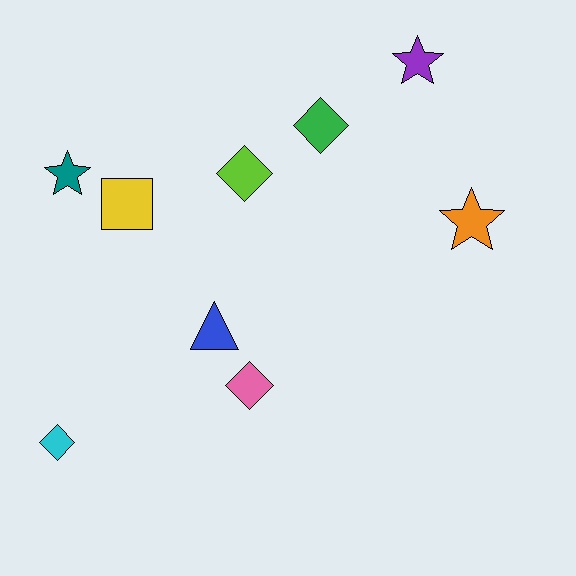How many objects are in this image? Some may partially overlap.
There are 9 objects.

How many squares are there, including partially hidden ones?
There is 1 square.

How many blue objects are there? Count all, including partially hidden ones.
There is 1 blue object.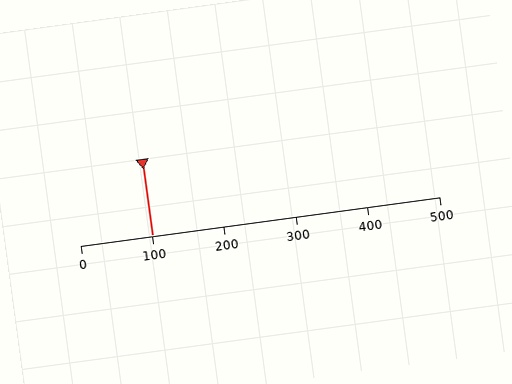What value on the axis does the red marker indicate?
The marker indicates approximately 100.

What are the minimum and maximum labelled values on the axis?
The axis runs from 0 to 500.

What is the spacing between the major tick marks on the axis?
The major ticks are spaced 100 apart.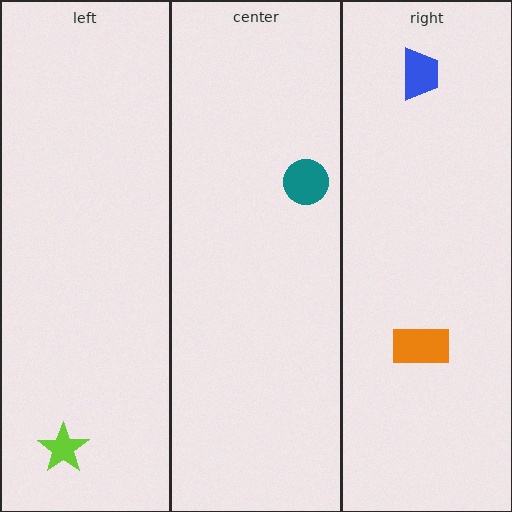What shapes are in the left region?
The lime star.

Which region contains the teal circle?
The center region.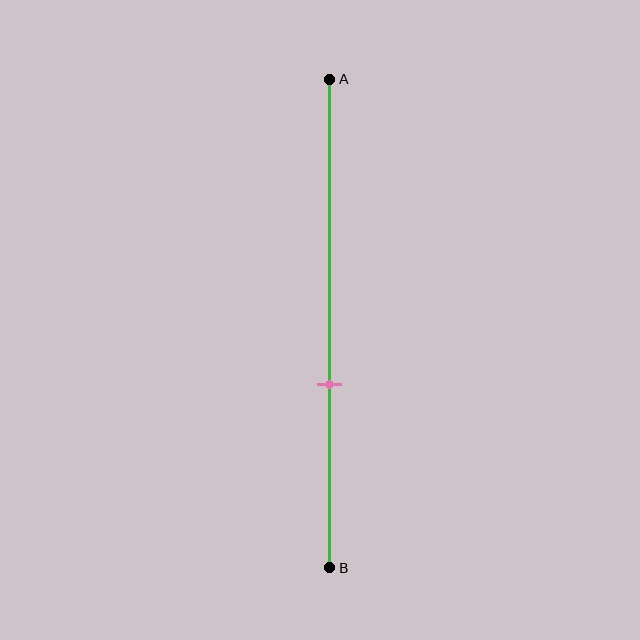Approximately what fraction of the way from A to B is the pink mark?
The pink mark is approximately 60% of the way from A to B.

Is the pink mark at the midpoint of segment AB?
No, the mark is at about 60% from A, not at the 50% midpoint.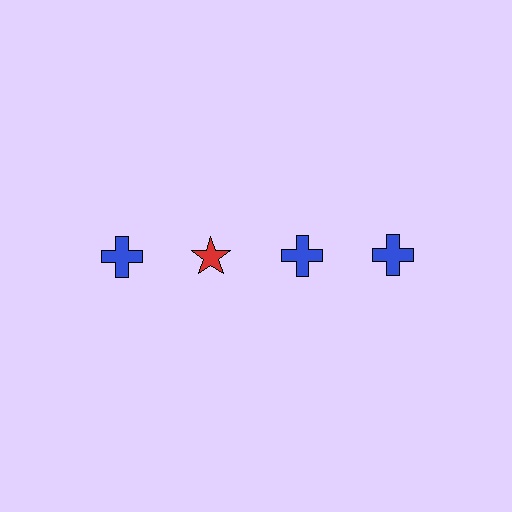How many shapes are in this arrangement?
There are 4 shapes arranged in a grid pattern.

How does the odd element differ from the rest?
It differs in both color (red instead of blue) and shape (star instead of cross).